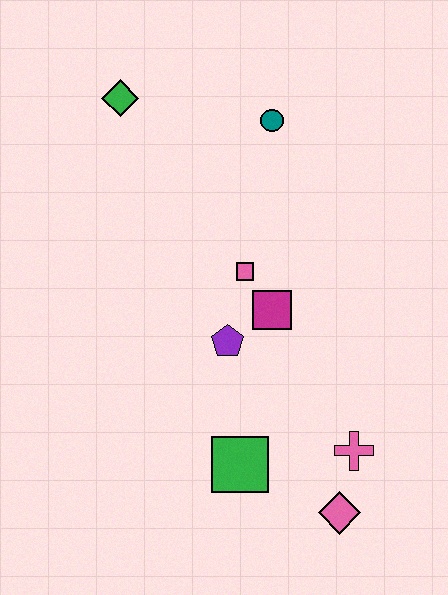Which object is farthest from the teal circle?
The pink diamond is farthest from the teal circle.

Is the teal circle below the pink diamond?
No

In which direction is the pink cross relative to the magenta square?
The pink cross is below the magenta square.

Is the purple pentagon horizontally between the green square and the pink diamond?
No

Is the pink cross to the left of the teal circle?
No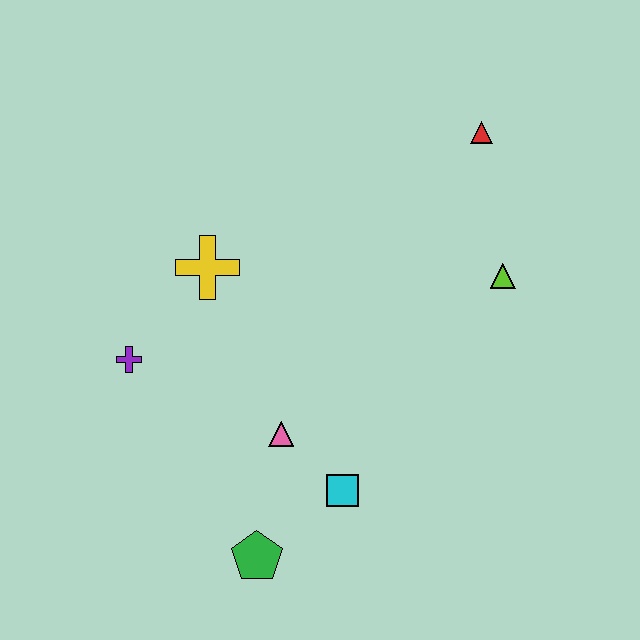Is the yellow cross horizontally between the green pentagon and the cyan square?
No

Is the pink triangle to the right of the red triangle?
No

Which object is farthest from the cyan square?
The red triangle is farthest from the cyan square.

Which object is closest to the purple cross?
The yellow cross is closest to the purple cross.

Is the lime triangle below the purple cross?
No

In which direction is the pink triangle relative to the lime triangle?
The pink triangle is to the left of the lime triangle.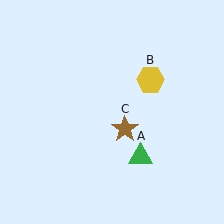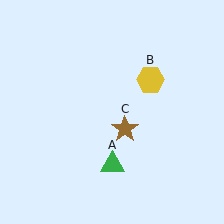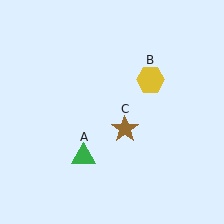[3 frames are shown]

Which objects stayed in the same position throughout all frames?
Yellow hexagon (object B) and brown star (object C) remained stationary.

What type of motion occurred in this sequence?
The green triangle (object A) rotated clockwise around the center of the scene.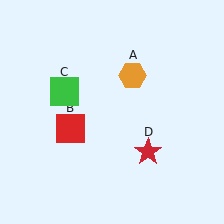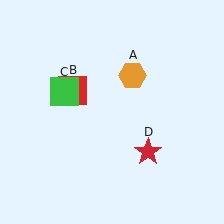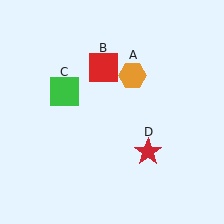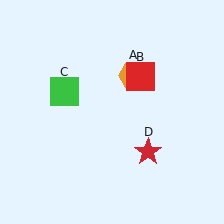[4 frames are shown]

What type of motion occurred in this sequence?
The red square (object B) rotated clockwise around the center of the scene.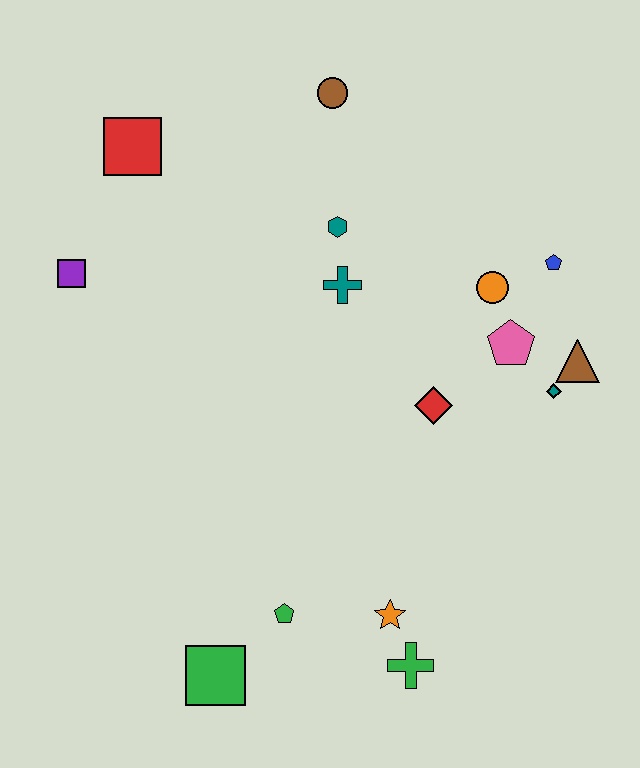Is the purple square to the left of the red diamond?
Yes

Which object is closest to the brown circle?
The teal hexagon is closest to the brown circle.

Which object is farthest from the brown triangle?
The purple square is farthest from the brown triangle.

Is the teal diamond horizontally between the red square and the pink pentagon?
No